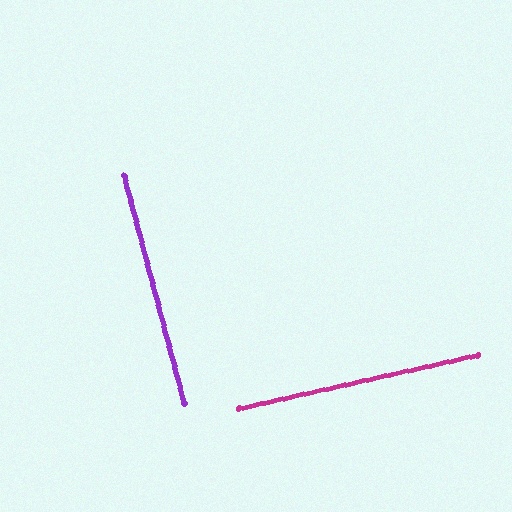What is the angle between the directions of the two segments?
Approximately 88 degrees.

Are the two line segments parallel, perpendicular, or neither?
Perpendicular — they meet at approximately 88°.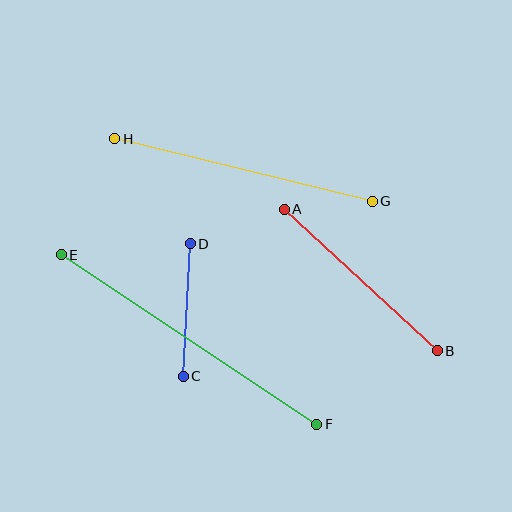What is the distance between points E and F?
The distance is approximately 307 pixels.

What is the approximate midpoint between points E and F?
The midpoint is at approximately (189, 340) pixels.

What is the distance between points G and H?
The distance is approximately 265 pixels.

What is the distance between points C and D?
The distance is approximately 132 pixels.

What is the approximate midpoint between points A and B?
The midpoint is at approximately (361, 280) pixels.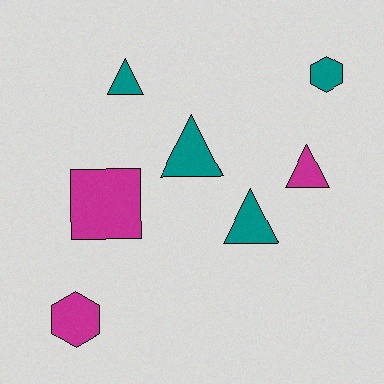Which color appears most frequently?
Teal, with 4 objects.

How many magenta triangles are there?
There is 1 magenta triangle.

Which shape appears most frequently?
Triangle, with 4 objects.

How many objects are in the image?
There are 7 objects.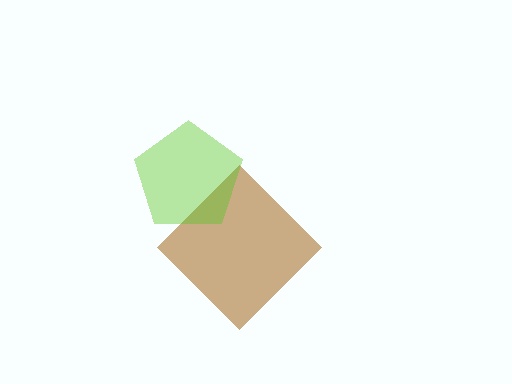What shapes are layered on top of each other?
The layered shapes are: a brown diamond, a lime pentagon.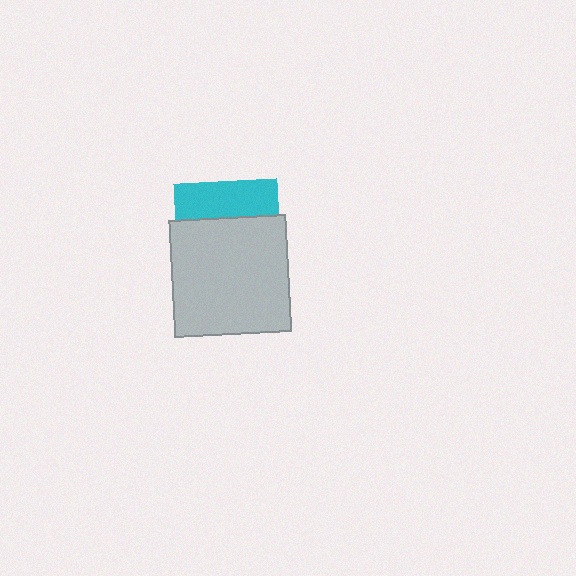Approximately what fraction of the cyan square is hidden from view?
Roughly 66% of the cyan square is hidden behind the light gray square.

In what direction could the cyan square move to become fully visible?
The cyan square could move up. That would shift it out from behind the light gray square entirely.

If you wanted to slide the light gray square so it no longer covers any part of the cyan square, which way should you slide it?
Slide it down — that is the most direct way to separate the two shapes.